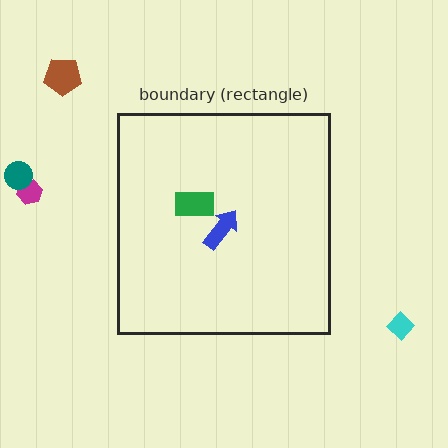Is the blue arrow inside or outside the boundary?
Inside.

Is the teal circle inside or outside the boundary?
Outside.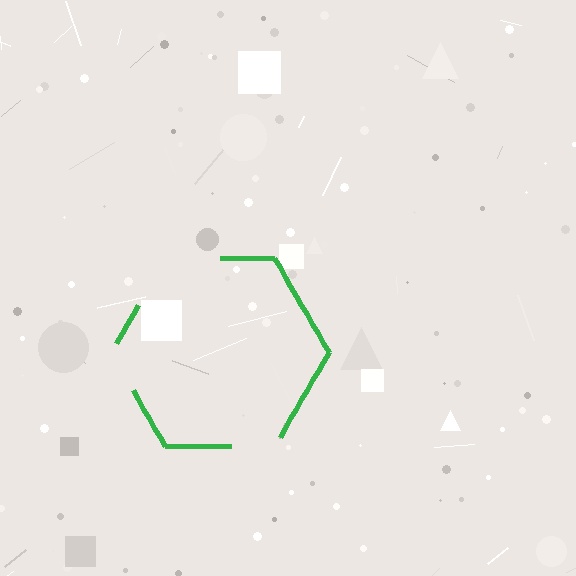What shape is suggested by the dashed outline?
The dashed outline suggests a hexagon.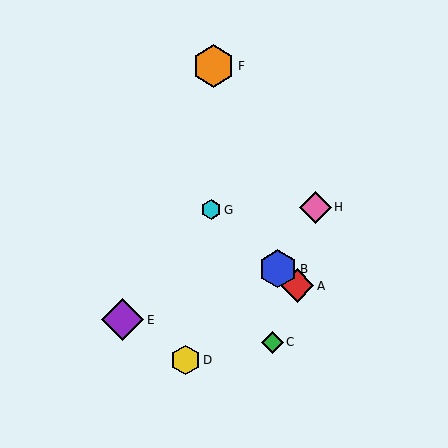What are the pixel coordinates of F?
Object F is at (214, 66).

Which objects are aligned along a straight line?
Objects A, B, G are aligned along a straight line.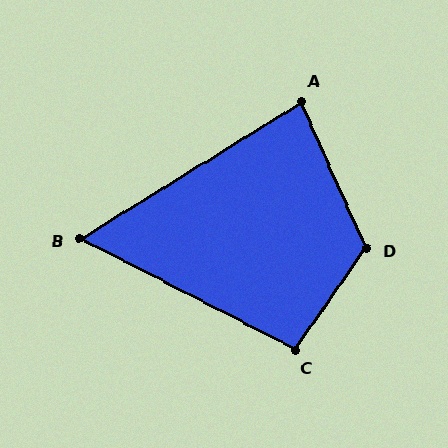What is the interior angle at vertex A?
Approximately 82 degrees (acute).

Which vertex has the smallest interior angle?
B, at approximately 59 degrees.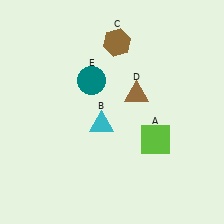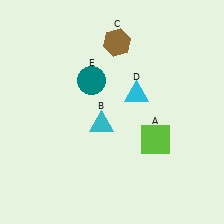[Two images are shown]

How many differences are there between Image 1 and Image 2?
There is 1 difference between the two images.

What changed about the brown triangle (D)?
In Image 1, D is brown. In Image 2, it changed to cyan.